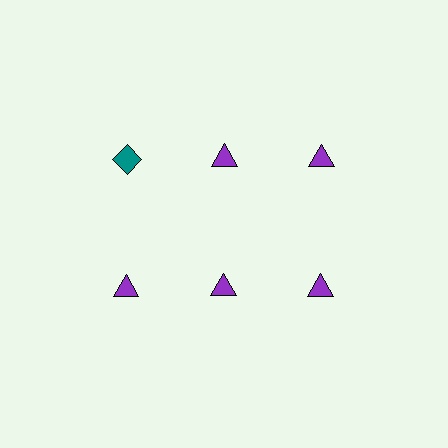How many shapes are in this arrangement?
There are 6 shapes arranged in a grid pattern.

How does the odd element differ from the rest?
It differs in both color (teal instead of purple) and shape (diamond instead of triangle).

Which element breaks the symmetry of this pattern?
The teal diamond in the top row, leftmost column breaks the symmetry. All other shapes are purple triangles.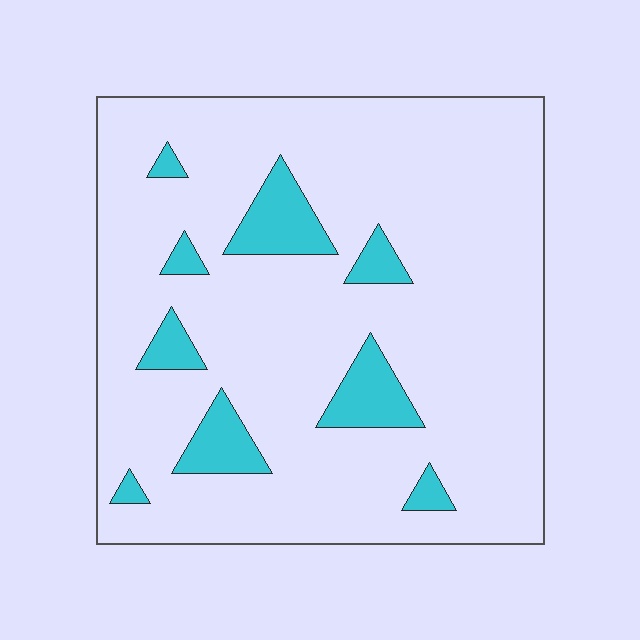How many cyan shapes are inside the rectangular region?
9.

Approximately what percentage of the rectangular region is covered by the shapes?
Approximately 10%.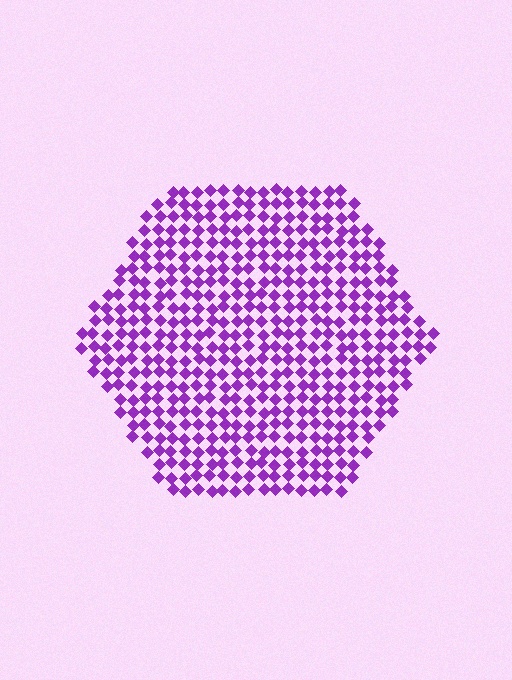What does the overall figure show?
The overall figure shows a hexagon.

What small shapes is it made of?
It is made of small diamonds.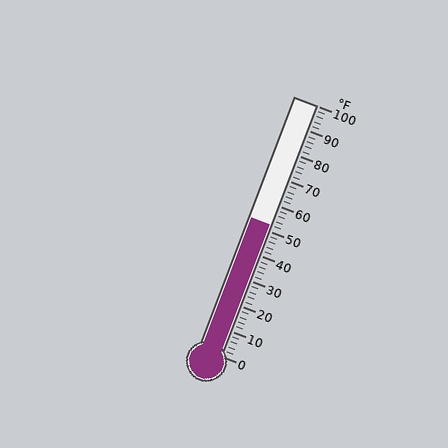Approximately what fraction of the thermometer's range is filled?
The thermometer is filled to approximately 50% of its range.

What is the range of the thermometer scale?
The thermometer scale ranges from 0°F to 100°F.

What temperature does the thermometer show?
The thermometer shows approximately 52°F.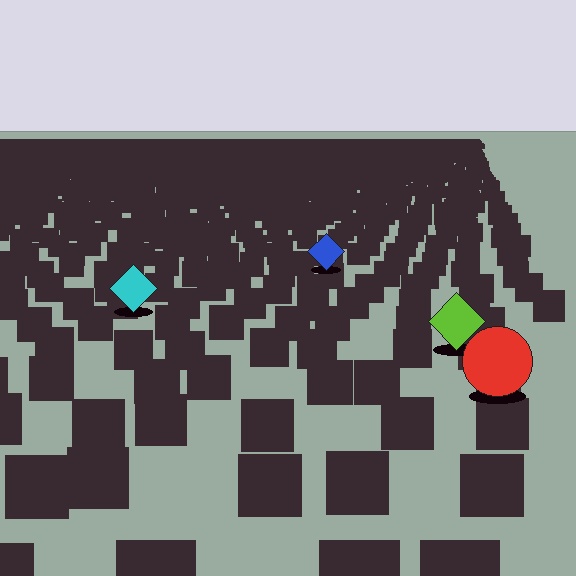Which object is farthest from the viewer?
The blue diamond is farthest from the viewer. It appears smaller and the ground texture around it is denser.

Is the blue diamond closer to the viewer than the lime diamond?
No. The lime diamond is closer — you can tell from the texture gradient: the ground texture is coarser near it.